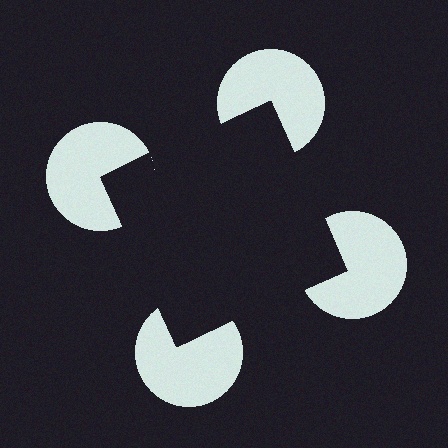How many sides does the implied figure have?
4 sides.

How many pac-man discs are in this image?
There are 4 — one at each vertex of the illusory square.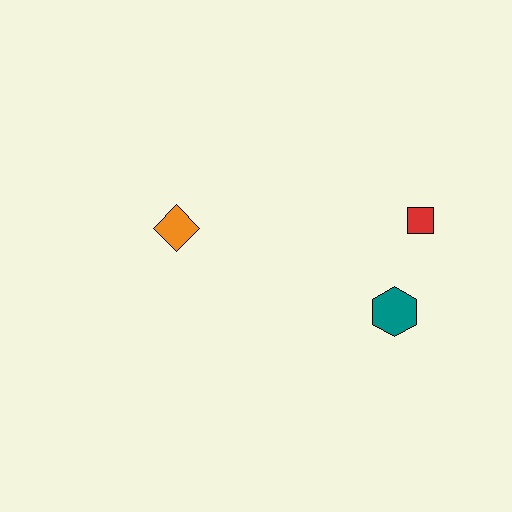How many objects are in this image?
There are 3 objects.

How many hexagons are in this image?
There is 1 hexagon.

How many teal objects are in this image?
There is 1 teal object.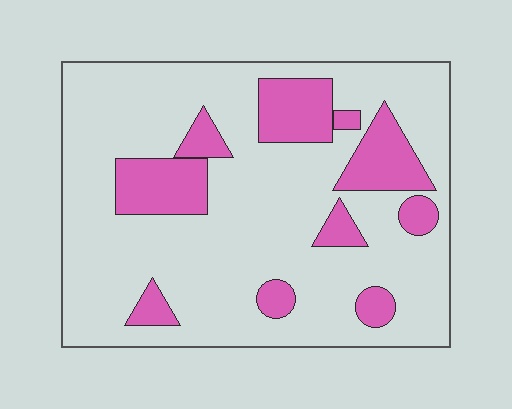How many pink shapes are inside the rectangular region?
10.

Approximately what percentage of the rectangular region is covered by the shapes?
Approximately 20%.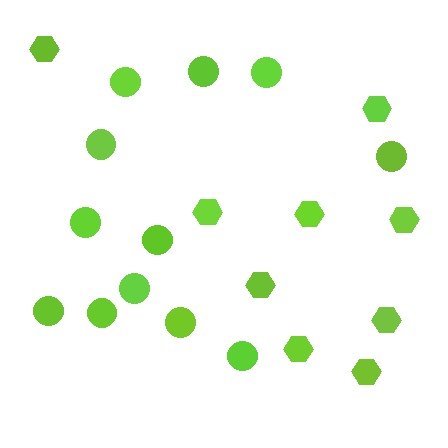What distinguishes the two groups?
There are 2 groups: one group of hexagons (9) and one group of circles (12).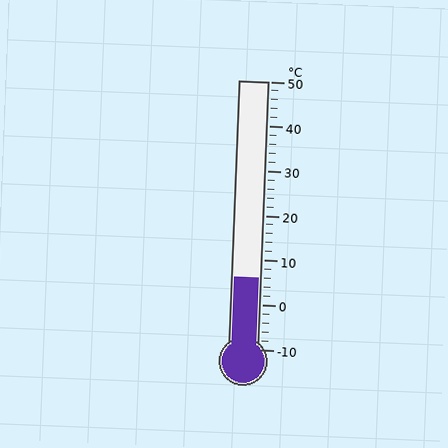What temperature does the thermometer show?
The thermometer shows approximately 6°C.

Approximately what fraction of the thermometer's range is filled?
The thermometer is filled to approximately 25% of its range.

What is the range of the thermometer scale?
The thermometer scale ranges from -10°C to 50°C.